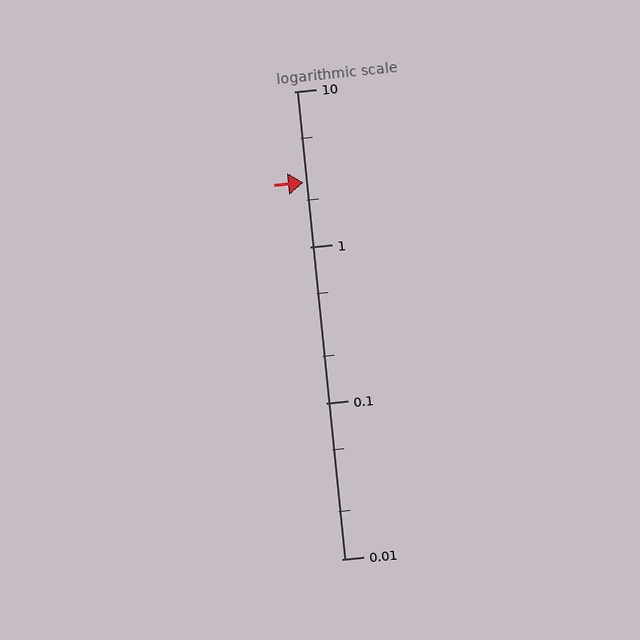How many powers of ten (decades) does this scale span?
The scale spans 3 decades, from 0.01 to 10.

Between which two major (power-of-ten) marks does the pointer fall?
The pointer is between 1 and 10.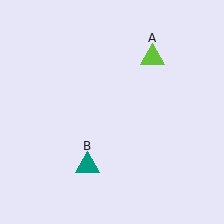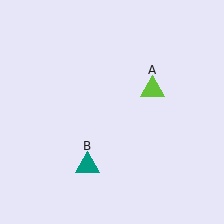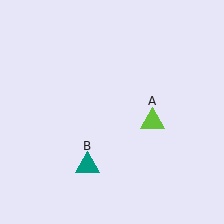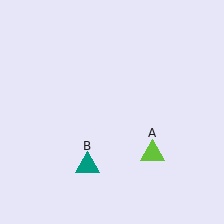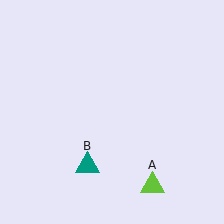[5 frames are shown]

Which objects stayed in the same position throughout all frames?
Teal triangle (object B) remained stationary.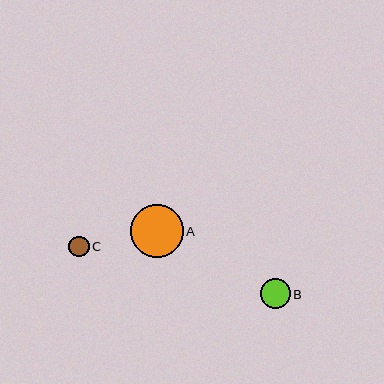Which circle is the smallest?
Circle C is the smallest with a size of approximately 20 pixels.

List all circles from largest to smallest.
From largest to smallest: A, B, C.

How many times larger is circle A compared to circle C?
Circle A is approximately 2.6 times the size of circle C.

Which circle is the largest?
Circle A is the largest with a size of approximately 53 pixels.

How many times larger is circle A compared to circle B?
Circle A is approximately 1.8 times the size of circle B.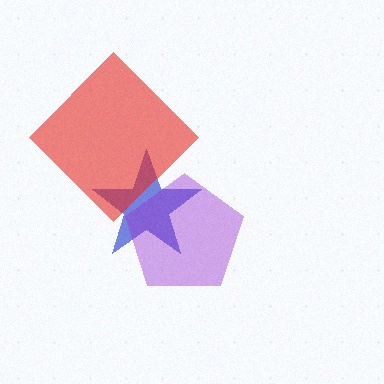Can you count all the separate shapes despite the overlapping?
Yes, there are 3 separate shapes.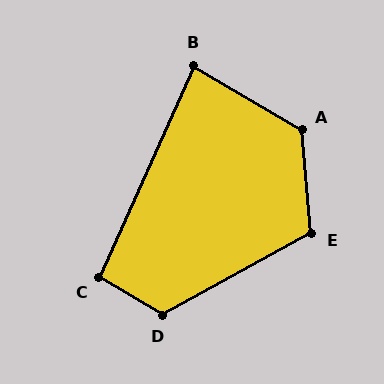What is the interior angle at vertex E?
Approximately 113 degrees (obtuse).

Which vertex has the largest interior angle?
A, at approximately 126 degrees.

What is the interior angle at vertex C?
Approximately 96 degrees (obtuse).